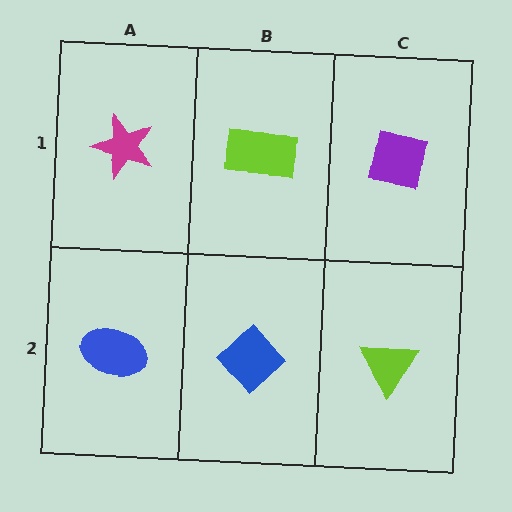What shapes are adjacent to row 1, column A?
A blue ellipse (row 2, column A), a lime rectangle (row 1, column B).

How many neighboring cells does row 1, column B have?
3.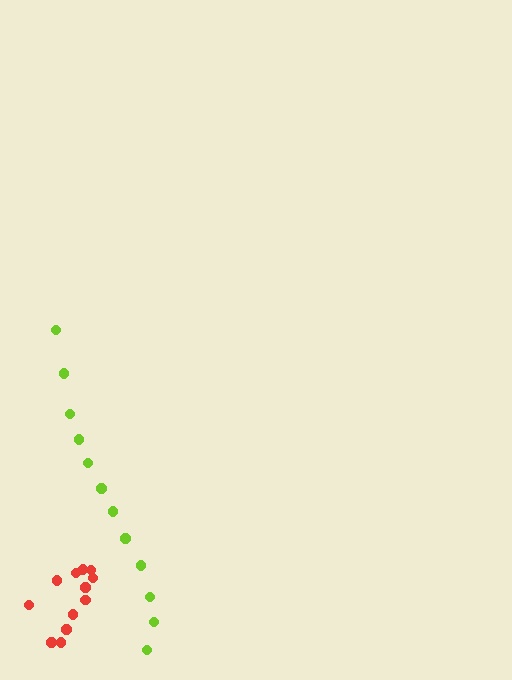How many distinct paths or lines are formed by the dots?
There are 2 distinct paths.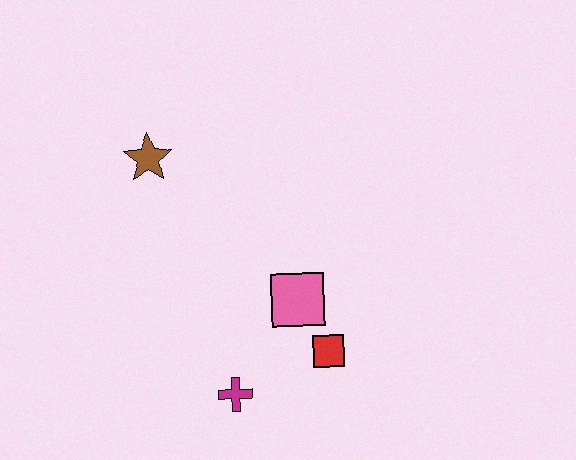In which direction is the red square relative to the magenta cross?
The red square is to the right of the magenta cross.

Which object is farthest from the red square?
The brown star is farthest from the red square.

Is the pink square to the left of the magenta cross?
No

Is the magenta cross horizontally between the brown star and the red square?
Yes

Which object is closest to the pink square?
The red square is closest to the pink square.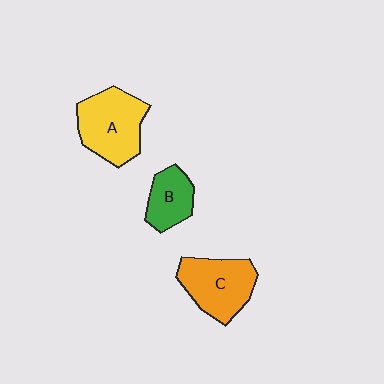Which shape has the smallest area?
Shape B (green).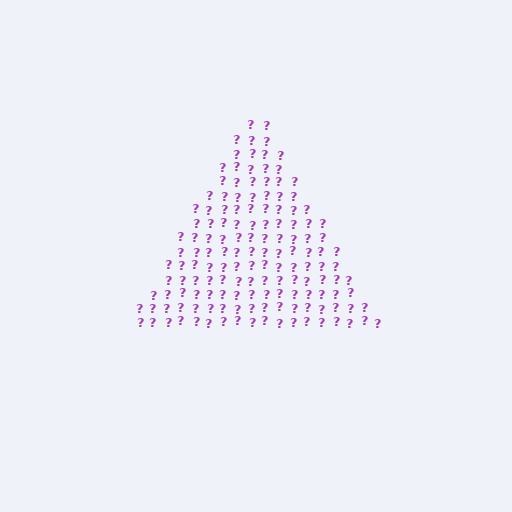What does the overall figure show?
The overall figure shows a triangle.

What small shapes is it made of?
It is made of small question marks.